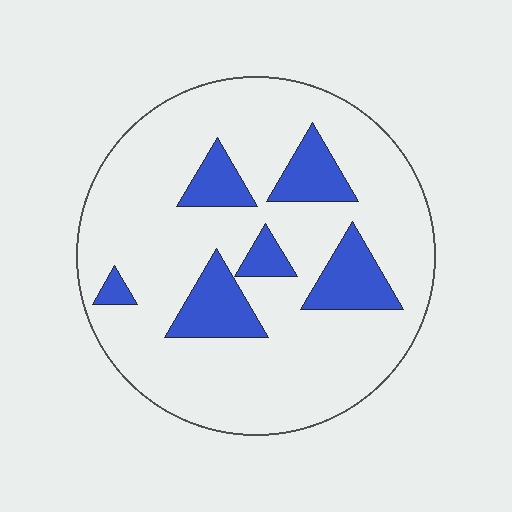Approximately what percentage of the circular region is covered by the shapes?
Approximately 20%.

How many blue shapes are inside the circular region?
6.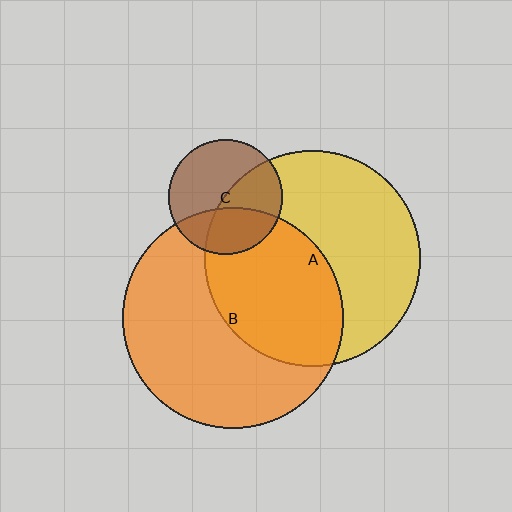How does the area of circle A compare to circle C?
Approximately 3.6 times.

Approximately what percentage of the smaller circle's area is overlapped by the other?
Approximately 45%.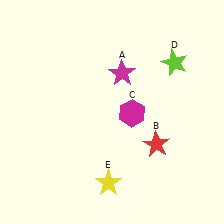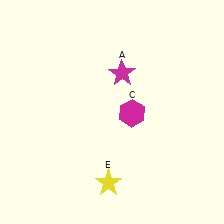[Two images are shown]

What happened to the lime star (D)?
The lime star (D) was removed in Image 2. It was in the top-right area of Image 1.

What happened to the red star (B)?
The red star (B) was removed in Image 2. It was in the bottom-right area of Image 1.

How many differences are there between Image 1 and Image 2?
There are 2 differences between the two images.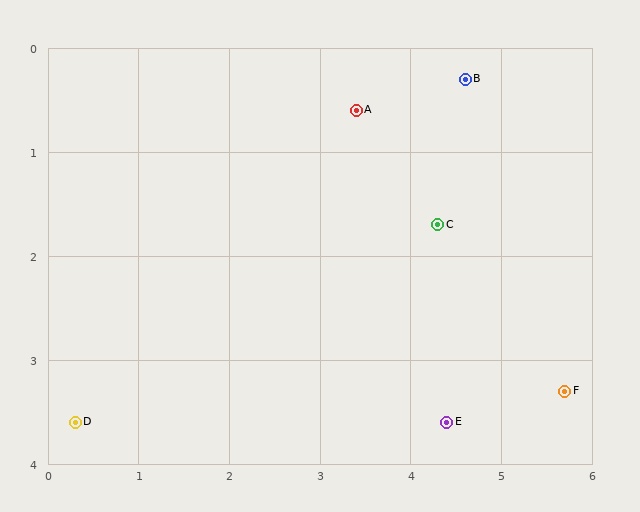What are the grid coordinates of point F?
Point F is at approximately (5.7, 3.3).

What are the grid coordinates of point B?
Point B is at approximately (4.6, 0.3).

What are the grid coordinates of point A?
Point A is at approximately (3.4, 0.6).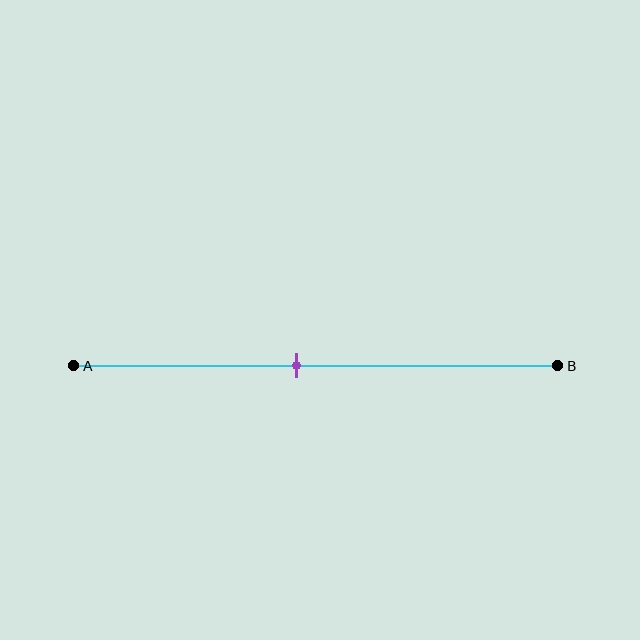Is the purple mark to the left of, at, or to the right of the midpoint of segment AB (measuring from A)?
The purple mark is to the left of the midpoint of segment AB.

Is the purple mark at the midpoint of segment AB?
No, the mark is at about 45% from A, not at the 50% midpoint.